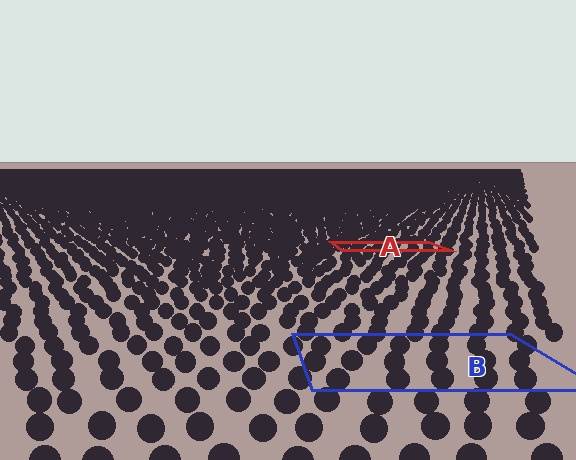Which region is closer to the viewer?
Region B is closer. The texture elements there are larger and more spread out.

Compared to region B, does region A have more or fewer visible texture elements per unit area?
Region A has more texture elements per unit area — they are packed more densely because it is farther away.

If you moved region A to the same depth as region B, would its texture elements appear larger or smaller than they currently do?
They would appear larger. At a closer depth, the same texture elements are projected at a bigger on-screen size.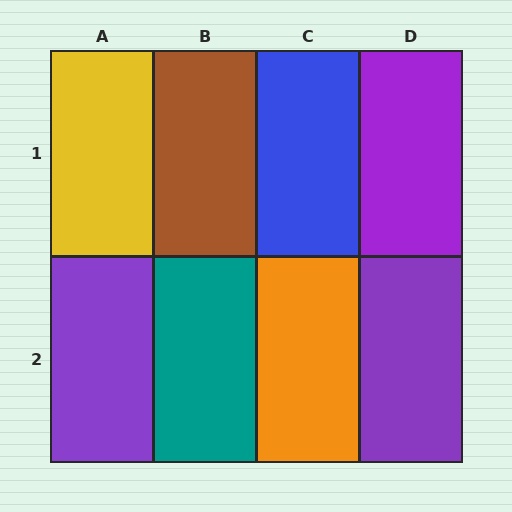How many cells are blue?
1 cell is blue.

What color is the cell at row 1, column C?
Blue.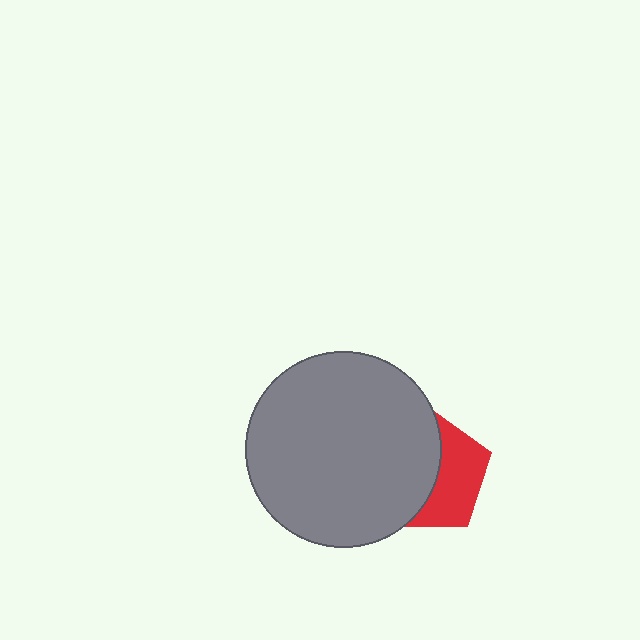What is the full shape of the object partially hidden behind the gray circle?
The partially hidden object is a red pentagon.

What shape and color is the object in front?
The object in front is a gray circle.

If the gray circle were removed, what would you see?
You would see the complete red pentagon.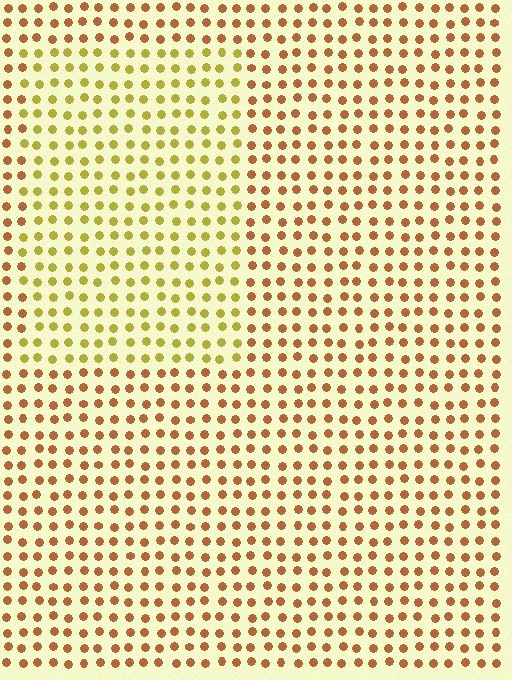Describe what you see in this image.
The image is filled with small brown elements in a uniform arrangement. A rectangle-shaped region is visible where the elements are tinted to a slightly different hue, forming a subtle color boundary.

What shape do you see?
I see a rectangle.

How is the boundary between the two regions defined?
The boundary is defined purely by a slight shift in hue (about 37 degrees). Spacing, size, and orientation are identical on both sides.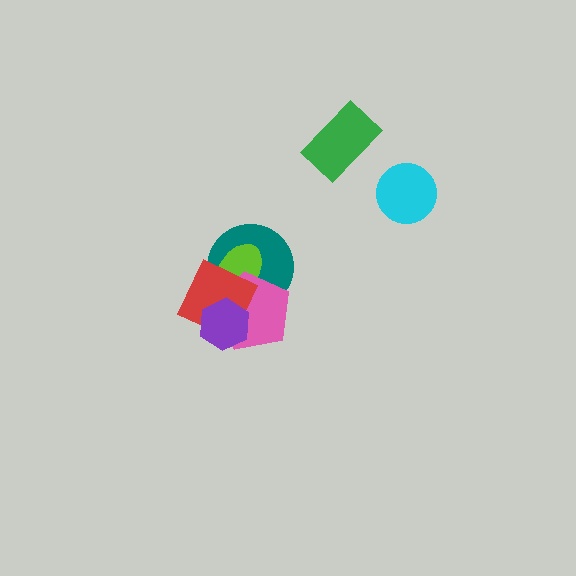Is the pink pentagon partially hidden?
Yes, it is partially covered by another shape.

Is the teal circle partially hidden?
Yes, it is partially covered by another shape.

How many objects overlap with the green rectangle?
0 objects overlap with the green rectangle.